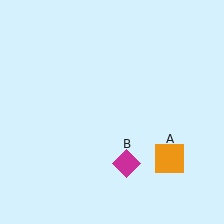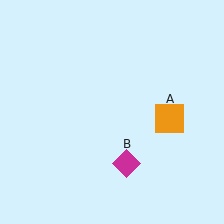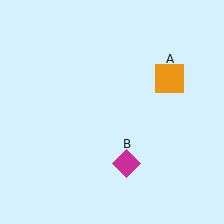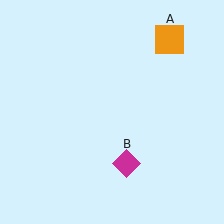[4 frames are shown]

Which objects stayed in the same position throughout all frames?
Magenta diamond (object B) remained stationary.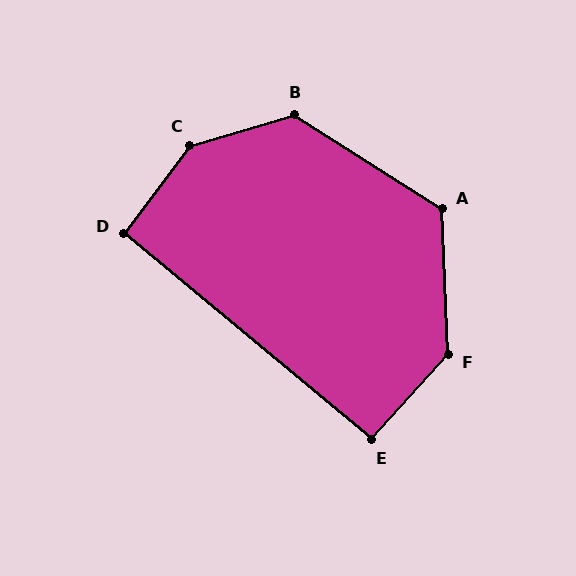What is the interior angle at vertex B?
Approximately 131 degrees (obtuse).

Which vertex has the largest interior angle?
C, at approximately 143 degrees.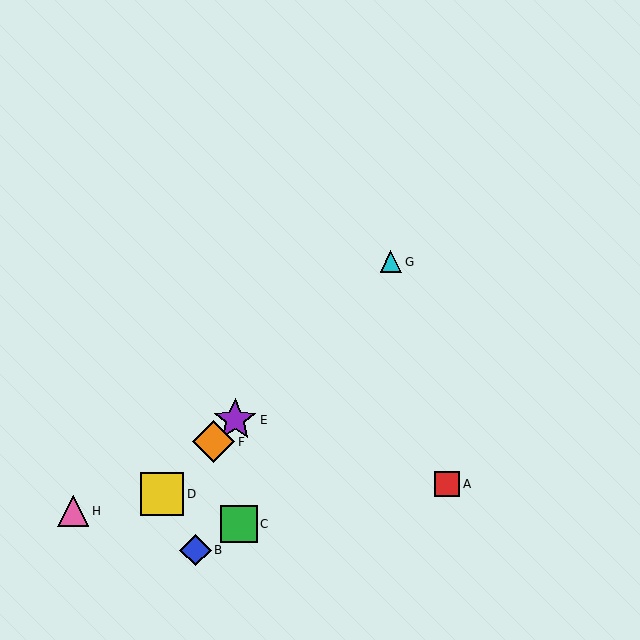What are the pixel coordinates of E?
Object E is at (235, 420).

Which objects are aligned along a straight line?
Objects D, E, F, G are aligned along a straight line.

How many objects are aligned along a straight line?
4 objects (D, E, F, G) are aligned along a straight line.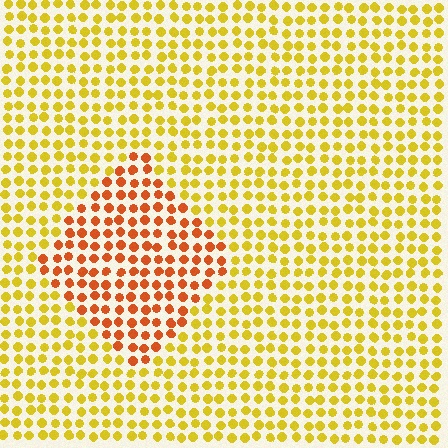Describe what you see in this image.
The image is filled with small yellow elements in a uniform arrangement. A diamond-shaped region is visible where the elements are tinted to a slightly different hue, forming a subtle color boundary.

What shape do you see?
I see a diamond.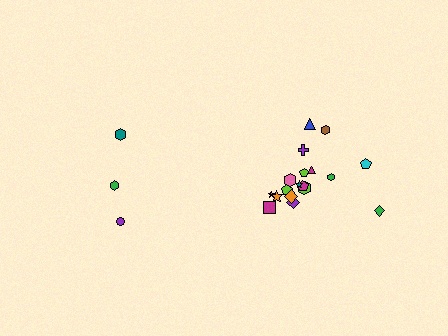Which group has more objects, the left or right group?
The right group.